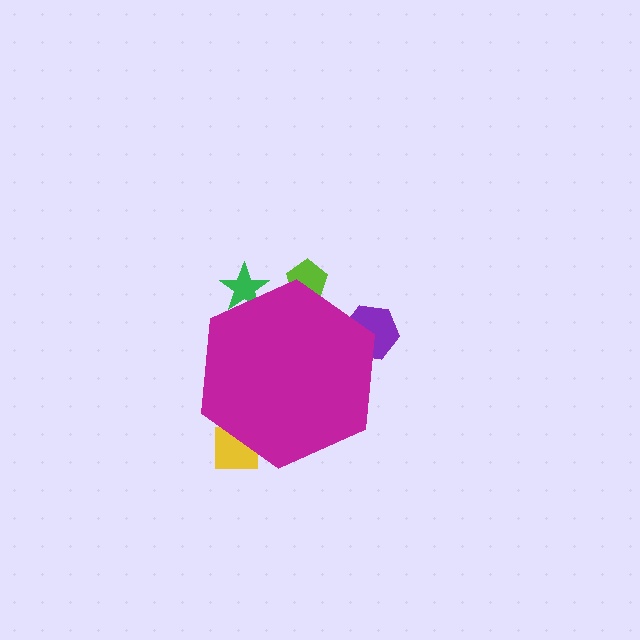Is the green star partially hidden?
Yes, the green star is partially hidden behind the magenta hexagon.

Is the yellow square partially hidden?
Yes, the yellow square is partially hidden behind the magenta hexagon.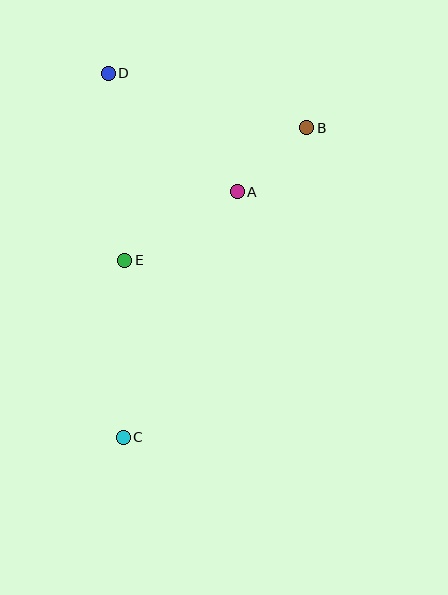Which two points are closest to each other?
Points A and B are closest to each other.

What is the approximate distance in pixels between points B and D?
The distance between B and D is approximately 206 pixels.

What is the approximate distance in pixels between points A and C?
The distance between A and C is approximately 270 pixels.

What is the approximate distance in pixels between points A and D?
The distance between A and D is approximately 175 pixels.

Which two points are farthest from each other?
Points C and D are farthest from each other.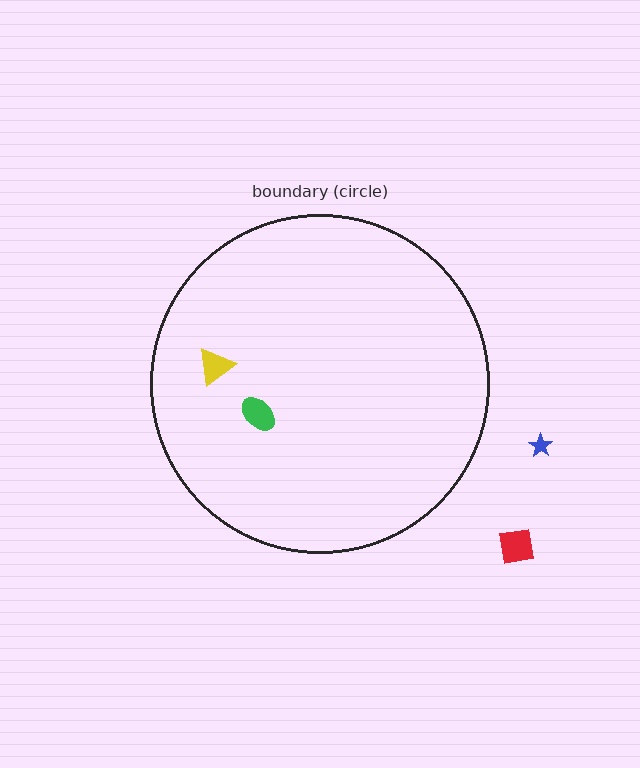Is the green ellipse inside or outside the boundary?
Inside.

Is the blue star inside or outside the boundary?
Outside.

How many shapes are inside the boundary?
2 inside, 2 outside.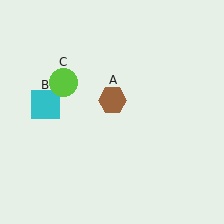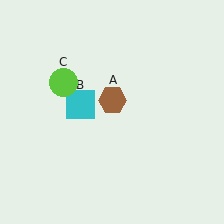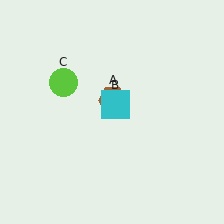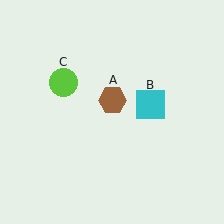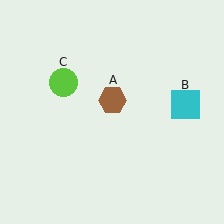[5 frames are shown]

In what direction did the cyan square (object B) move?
The cyan square (object B) moved right.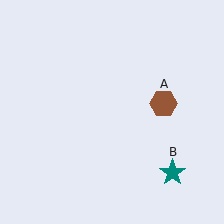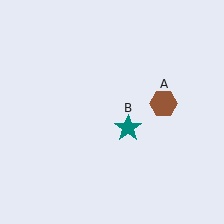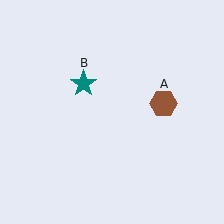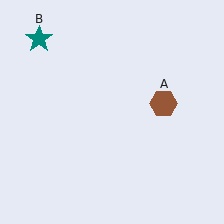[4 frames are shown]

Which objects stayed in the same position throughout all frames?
Brown hexagon (object A) remained stationary.